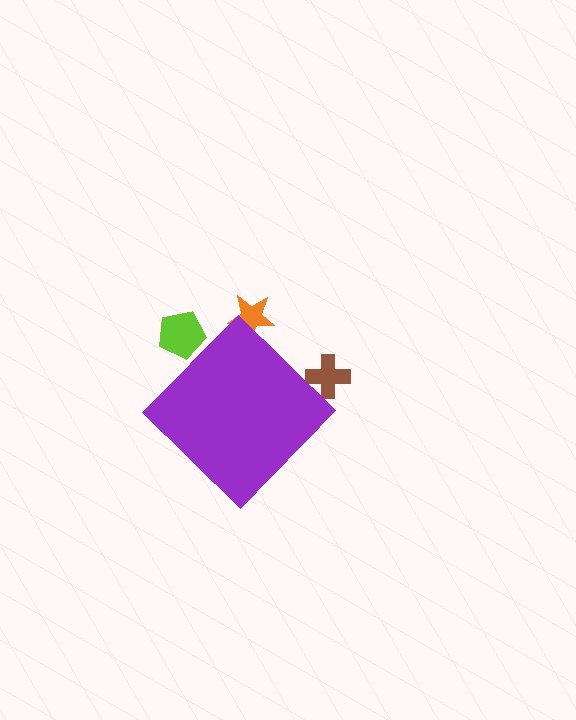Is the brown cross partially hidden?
Yes, the brown cross is partially hidden behind the purple diamond.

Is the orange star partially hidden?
Yes, the orange star is partially hidden behind the purple diamond.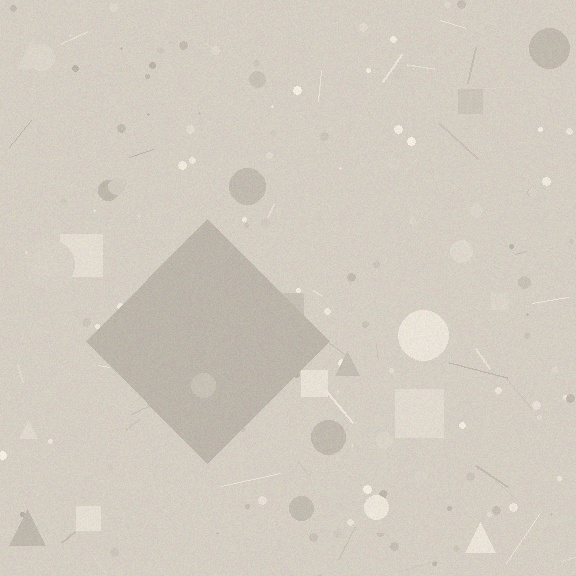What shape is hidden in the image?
A diamond is hidden in the image.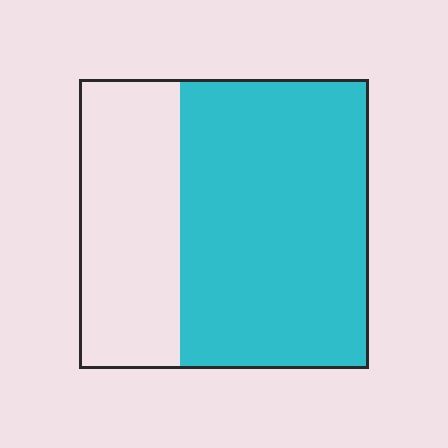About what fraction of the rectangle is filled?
About two thirds (2/3).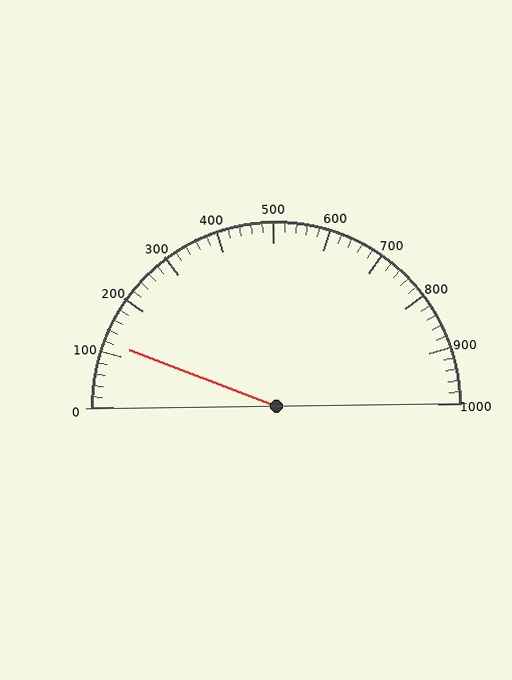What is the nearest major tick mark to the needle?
The nearest major tick mark is 100.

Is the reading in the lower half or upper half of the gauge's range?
The reading is in the lower half of the range (0 to 1000).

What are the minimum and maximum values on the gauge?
The gauge ranges from 0 to 1000.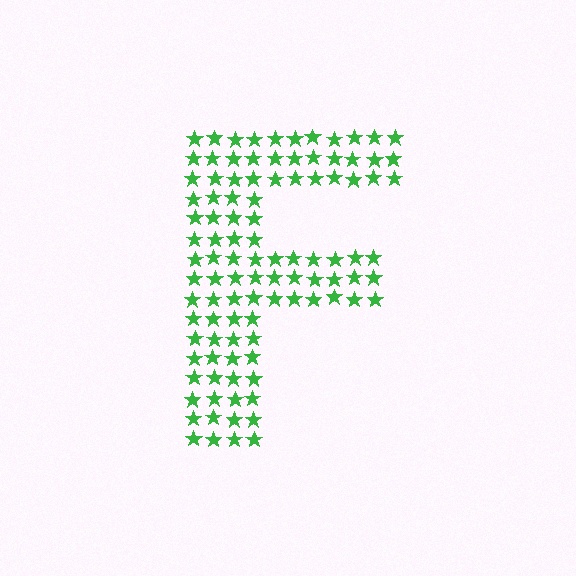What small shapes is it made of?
It is made of small stars.